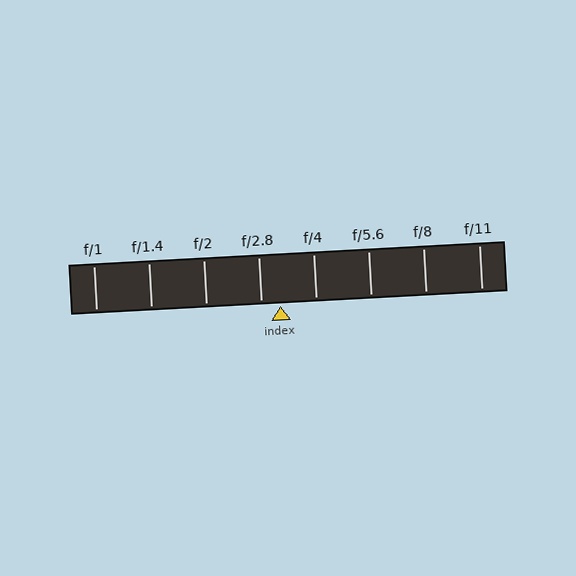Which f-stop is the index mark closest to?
The index mark is closest to f/2.8.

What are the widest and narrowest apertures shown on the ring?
The widest aperture shown is f/1 and the narrowest is f/11.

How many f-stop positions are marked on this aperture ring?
There are 8 f-stop positions marked.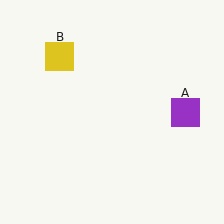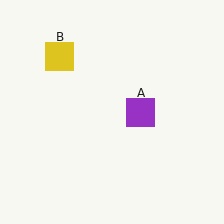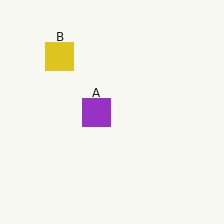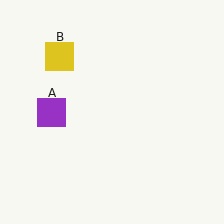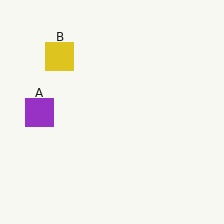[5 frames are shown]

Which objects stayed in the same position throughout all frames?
Yellow square (object B) remained stationary.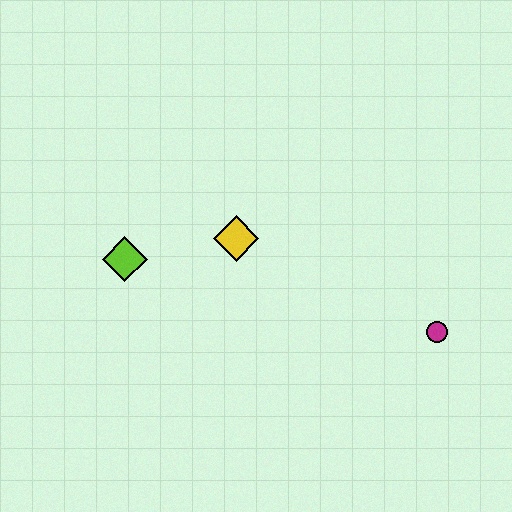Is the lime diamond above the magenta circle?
Yes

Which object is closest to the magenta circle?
The yellow diamond is closest to the magenta circle.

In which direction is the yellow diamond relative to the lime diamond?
The yellow diamond is to the right of the lime diamond.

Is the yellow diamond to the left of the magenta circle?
Yes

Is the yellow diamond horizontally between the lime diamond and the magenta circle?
Yes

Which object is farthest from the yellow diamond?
The magenta circle is farthest from the yellow diamond.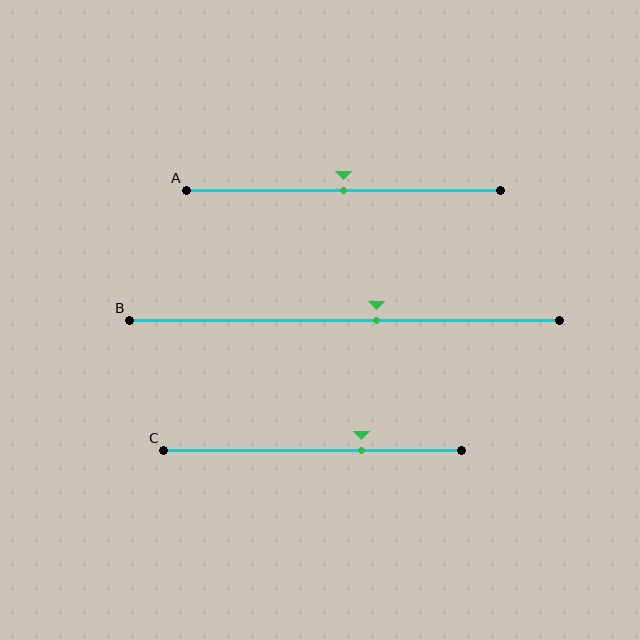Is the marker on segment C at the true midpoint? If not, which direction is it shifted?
No, the marker on segment C is shifted to the right by about 16% of the segment length.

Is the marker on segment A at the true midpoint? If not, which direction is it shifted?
Yes, the marker on segment A is at the true midpoint.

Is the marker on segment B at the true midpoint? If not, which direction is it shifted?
No, the marker on segment B is shifted to the right by about 7% of the segment length.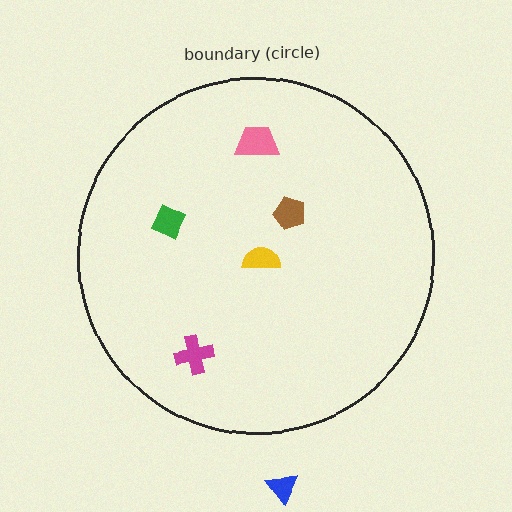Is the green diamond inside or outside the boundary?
Inside.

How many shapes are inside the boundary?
5 inside, 1 outside.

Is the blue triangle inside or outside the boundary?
Outside.